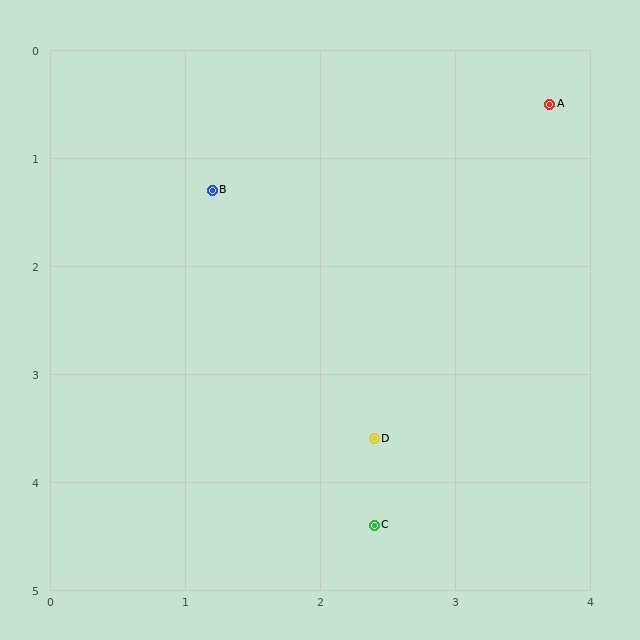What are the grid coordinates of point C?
Point C is at approximately (2.4, 4.4).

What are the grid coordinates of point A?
Point A is at approximately (3.7, 0.5).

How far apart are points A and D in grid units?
Points A and D are about 3.4 grid units apart.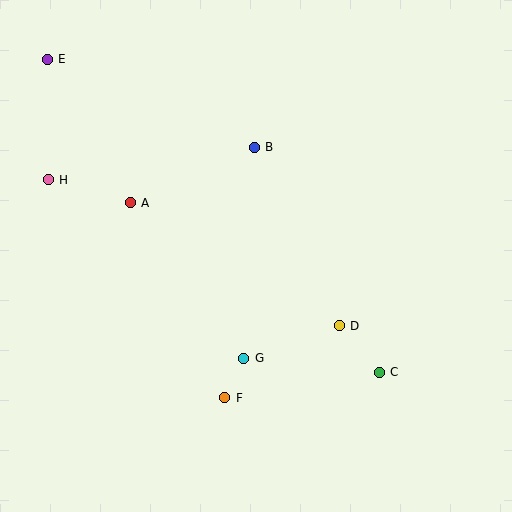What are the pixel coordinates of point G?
Point G is at (244, 358).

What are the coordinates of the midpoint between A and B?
The midpoint between A and B is at (192, 175).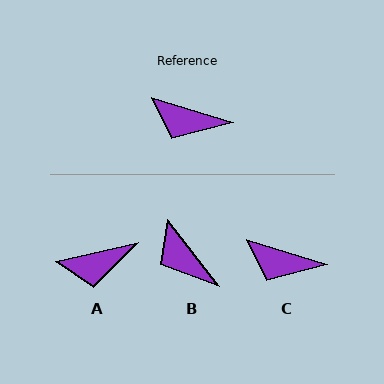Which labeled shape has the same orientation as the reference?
C.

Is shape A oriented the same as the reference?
No, it is off by about 30 degrees.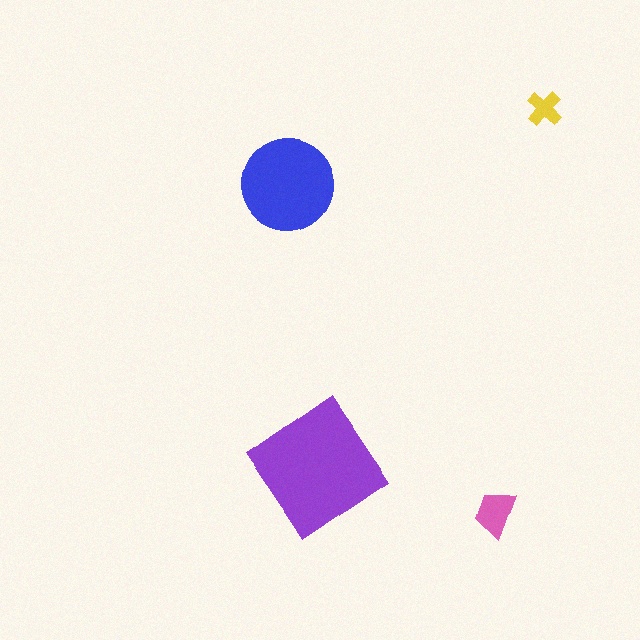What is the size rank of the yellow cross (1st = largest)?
4th.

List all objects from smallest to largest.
The yellow cross, the pink trapezoid, the blue circle, the purple diamond.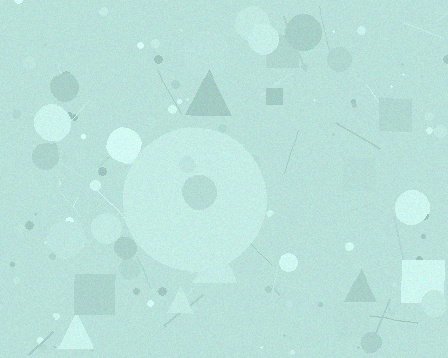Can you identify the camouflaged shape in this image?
The camouflaged shape is a circle.